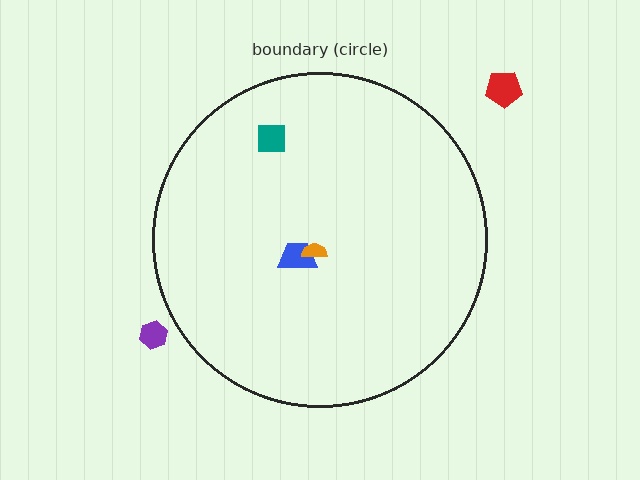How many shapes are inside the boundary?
3 inside, 2 outside.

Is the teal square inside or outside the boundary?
Inside.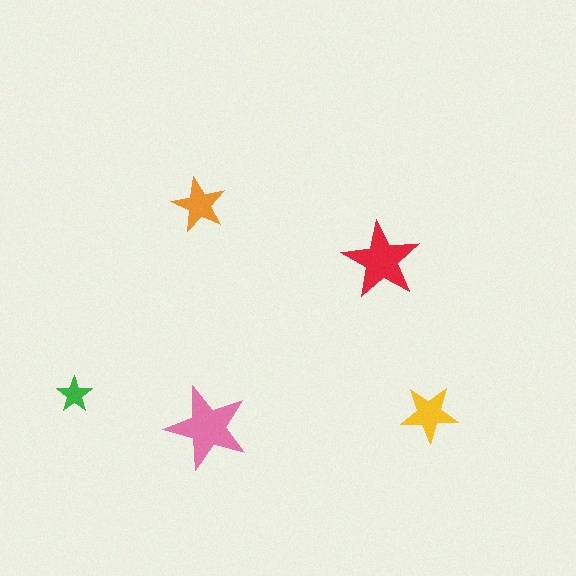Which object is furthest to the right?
The yellow star is rightmost.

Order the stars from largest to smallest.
the pink one, the red one, the yellow one, the orange one, the green one.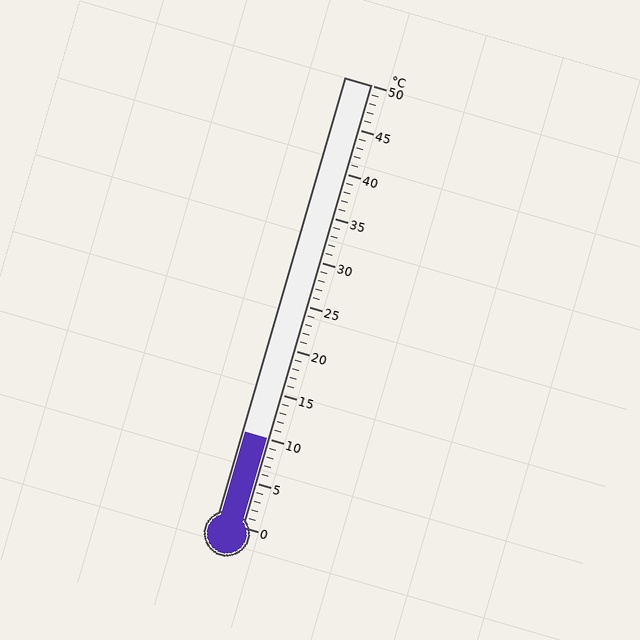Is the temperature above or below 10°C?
The temperature is at 10°C.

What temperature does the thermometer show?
The thermometer shows approximately 10°C.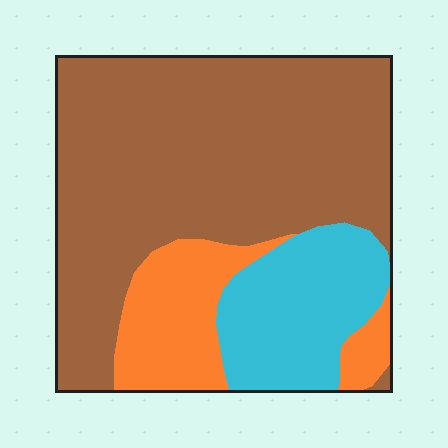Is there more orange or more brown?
Brown.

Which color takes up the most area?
Brown, at roughly 65%.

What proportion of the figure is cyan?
Cyan takes up about one fifth (1/5) of the figure.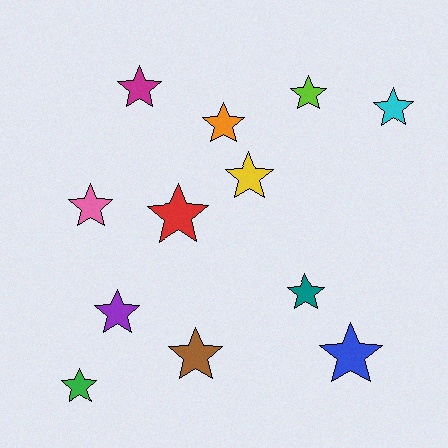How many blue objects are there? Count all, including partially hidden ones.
There is 1 blue object.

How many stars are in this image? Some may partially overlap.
There are 12 stars.